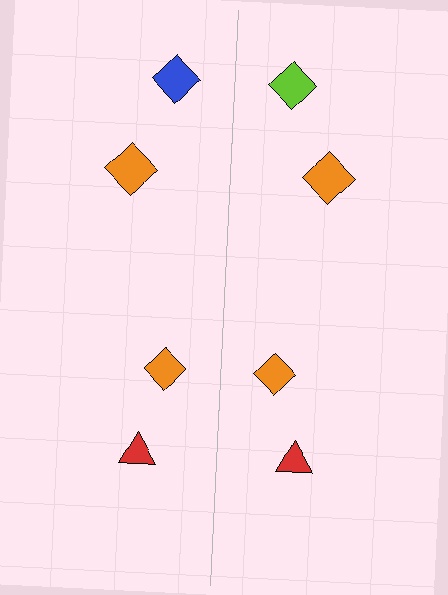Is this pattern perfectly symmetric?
No, the pattern is not perfectly symmetric. The lime diamond on the right side breaks the symmetry — its mirror counterpart is blue.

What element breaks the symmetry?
The lime diamond on the right side breaks the symmetry — its mirror counterpart is blue.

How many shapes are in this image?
There are 8 shapes in this image.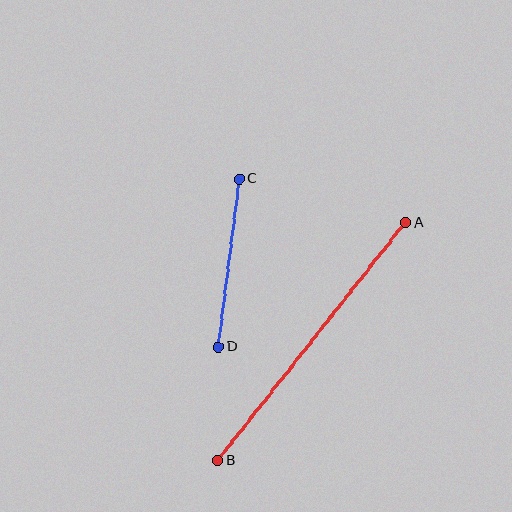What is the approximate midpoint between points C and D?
The midpoint is at approximately (229, 263) pixels.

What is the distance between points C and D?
The distance is approximately 169 pixels.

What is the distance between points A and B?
The distance is approximately 303 pixels.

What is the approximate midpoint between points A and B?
The midpoint is at approximately (312, 341) pixels.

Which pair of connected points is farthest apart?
Points A and B are farthest apart.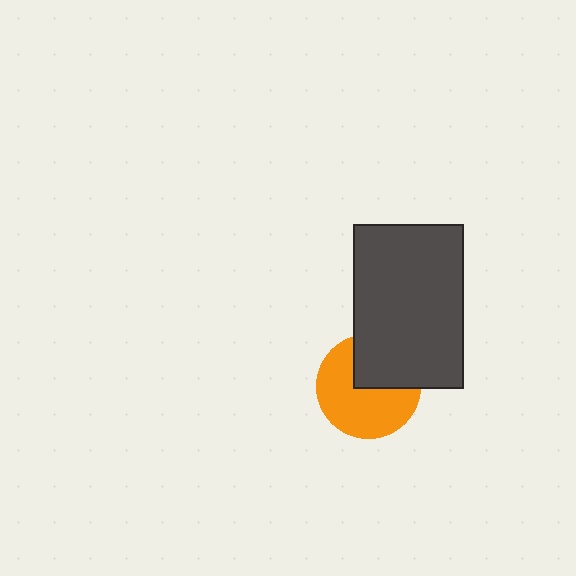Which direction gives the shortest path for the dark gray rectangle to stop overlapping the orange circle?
Moving toward the upper-right gives the shortest separation.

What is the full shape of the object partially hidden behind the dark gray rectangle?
The partially hidden object is an orange circle.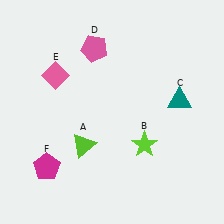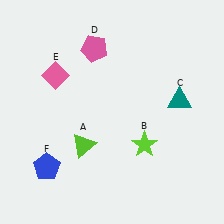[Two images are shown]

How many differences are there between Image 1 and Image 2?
There is 1 difference between the two images.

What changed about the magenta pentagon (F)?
In Image 1, F is magenta. In Image 2, it changed to blue.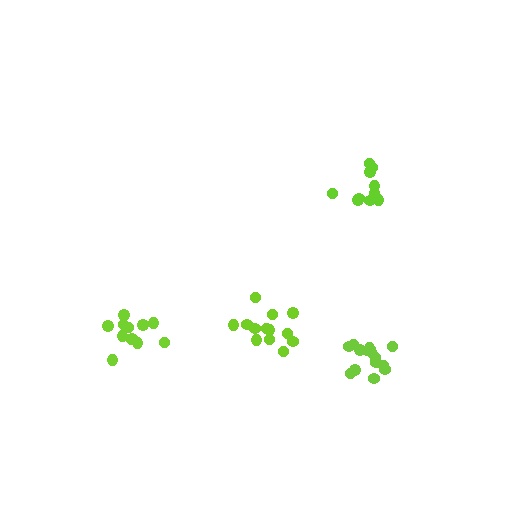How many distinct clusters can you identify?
There are 4 distinct clusters.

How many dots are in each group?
Group 1: 10 dots, Group 2: 13 dots, Group 3: 15 dots, Group 4: 12 dots (50 total).